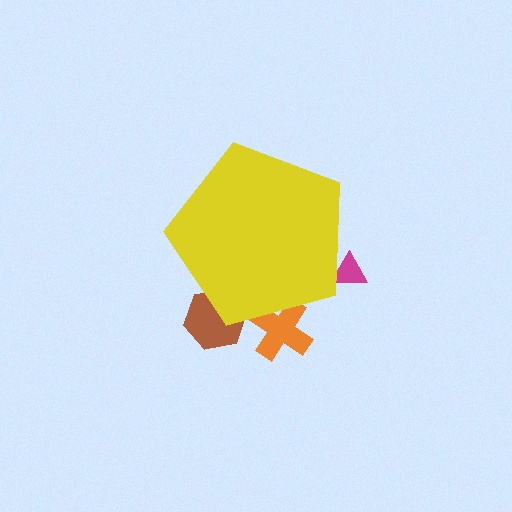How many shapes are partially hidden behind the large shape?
3 shapes are partially hidden.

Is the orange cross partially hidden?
Yes, the orange cross is partially hidden behind the yellow pentagon.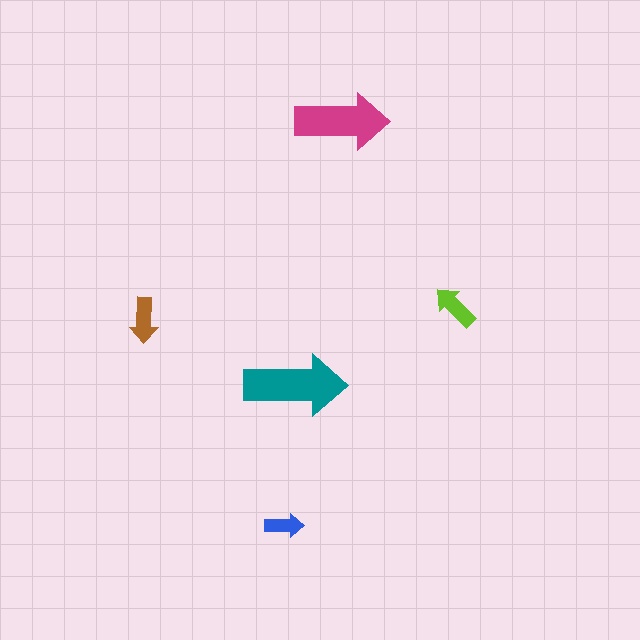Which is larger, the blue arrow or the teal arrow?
The teal one.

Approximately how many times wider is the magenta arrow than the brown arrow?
About 2 times wider.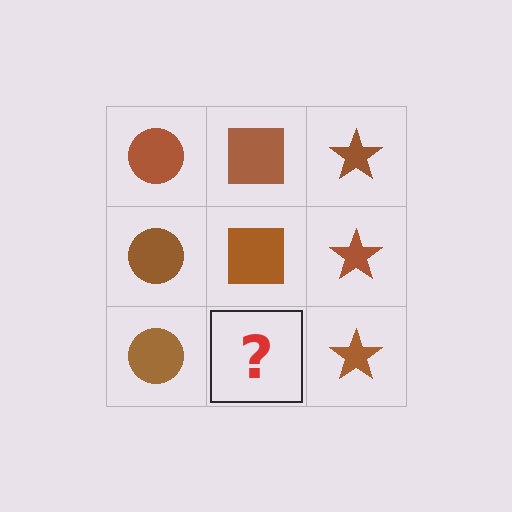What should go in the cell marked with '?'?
The missing cell should contain a brown square.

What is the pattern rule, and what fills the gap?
The rule is that each column has a consistent shape. The gap should be filled with a brown square.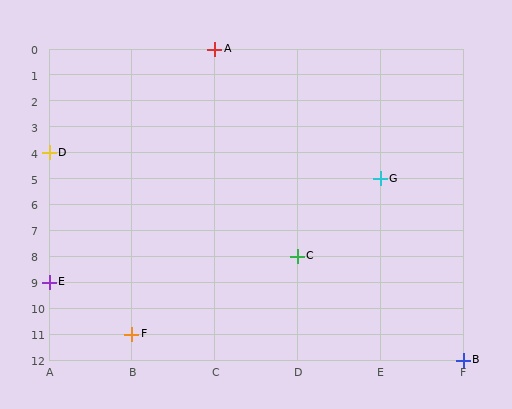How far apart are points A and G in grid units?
Points A and G are 2 columns and 5 rows apart (about 5.4 grid units diagonally).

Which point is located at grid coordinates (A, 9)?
Point E is at (A, 9).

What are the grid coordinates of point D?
Point D is at grid coordinates (A, 4).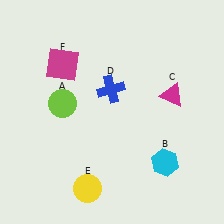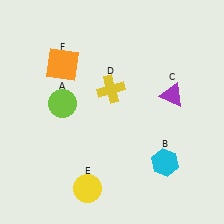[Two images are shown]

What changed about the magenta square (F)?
In Image 1, F is magenta. In Image 2, it changed to orange.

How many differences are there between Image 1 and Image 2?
There are 3 differences between the two images.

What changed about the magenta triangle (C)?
In Image 1, C is magenta. In Image 2, it changed to purple.